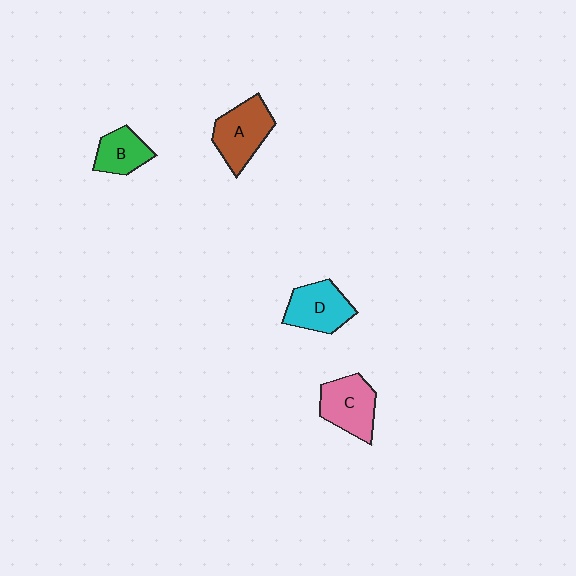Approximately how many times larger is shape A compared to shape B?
Approximately 1.5 times.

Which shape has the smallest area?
Shape B (green).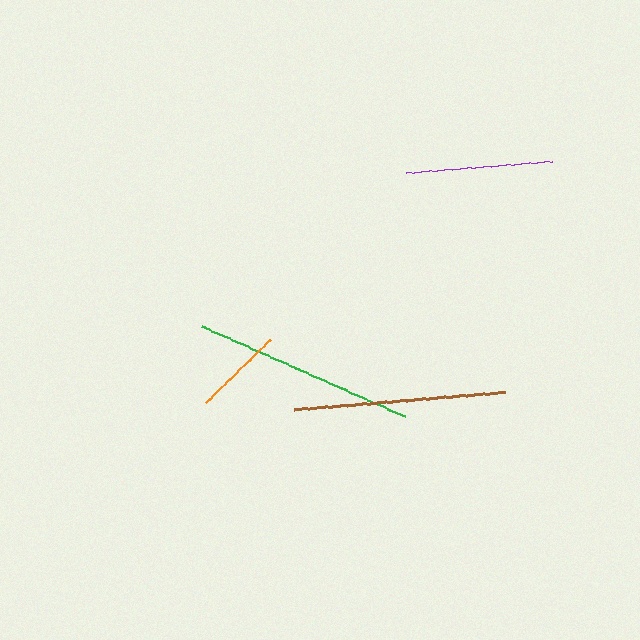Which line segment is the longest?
The green line is the longest at approximately 223 pixels.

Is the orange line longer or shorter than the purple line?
The purple line is longer than the orange line.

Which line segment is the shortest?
The orange line is the shortest at approximately 91 pixels.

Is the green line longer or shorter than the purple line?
The green line is longer than the purple line.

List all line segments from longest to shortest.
From longest to shortest: green, brown, purple, orange.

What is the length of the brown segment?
The brown segment is approximately 210 pixels long.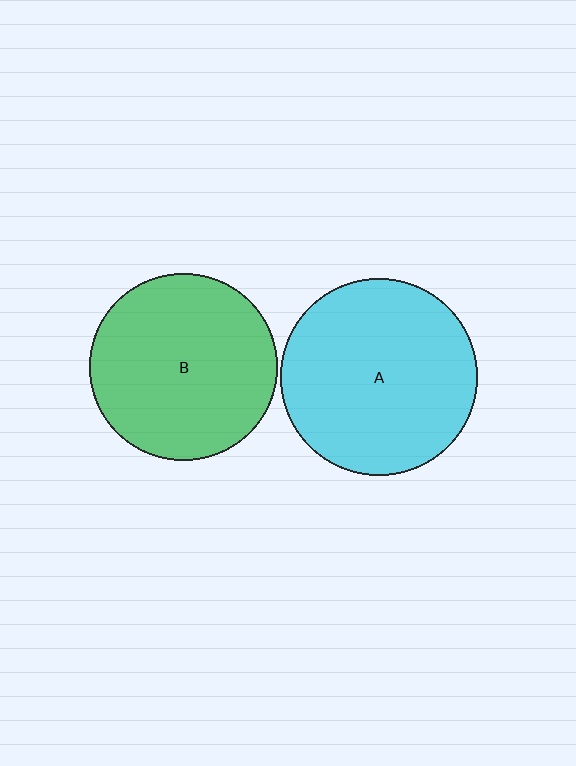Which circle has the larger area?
Circle A (cyan).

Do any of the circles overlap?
No, none of the circles overlap.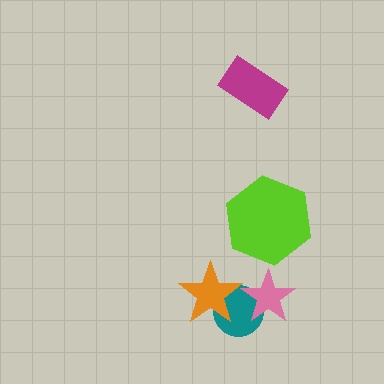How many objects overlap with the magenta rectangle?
0 objects overlap with the magenta rectangle.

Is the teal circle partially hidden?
Yes, it is partially covered by another shape.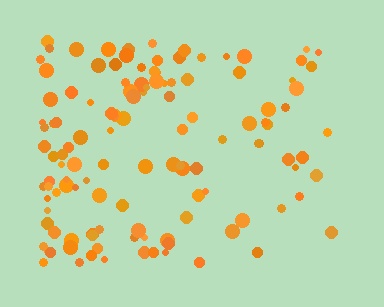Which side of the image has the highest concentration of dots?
The left.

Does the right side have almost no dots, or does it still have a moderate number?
Still a moderate number, just noticeably fewer than the left.